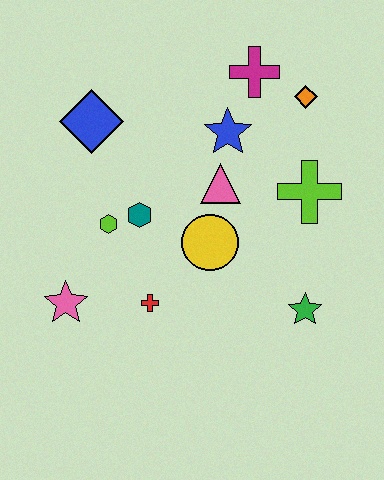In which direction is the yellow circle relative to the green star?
The yellow circle is to the left of the green star.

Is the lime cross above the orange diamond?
No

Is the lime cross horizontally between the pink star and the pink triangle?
No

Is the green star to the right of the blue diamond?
Yes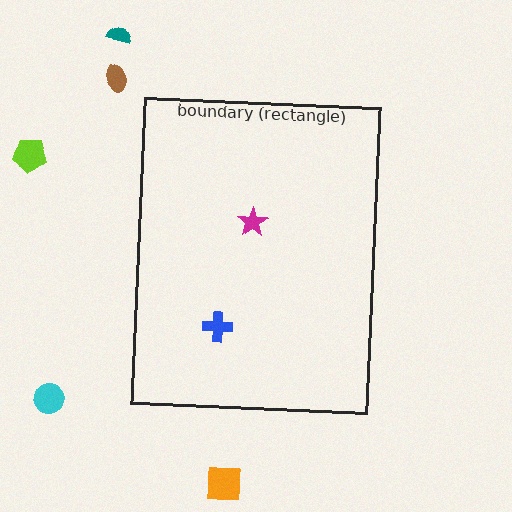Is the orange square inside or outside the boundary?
Outside.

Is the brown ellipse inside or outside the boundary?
Outside.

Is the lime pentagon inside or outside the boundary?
Outside.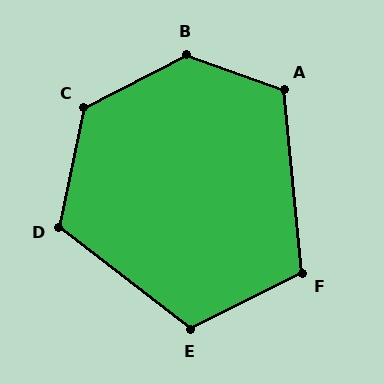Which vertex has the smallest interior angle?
F, at approximately 111 degrees.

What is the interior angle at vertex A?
Approximately 116 degrees (obtuse).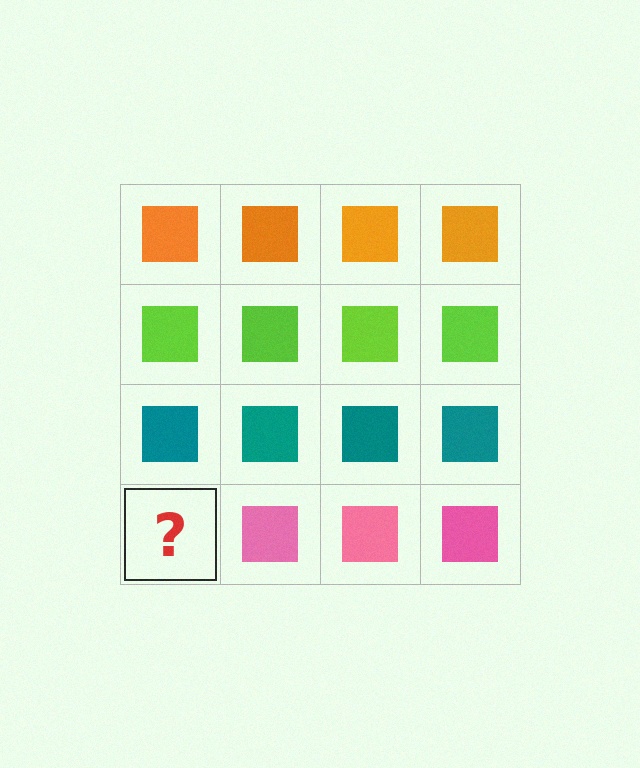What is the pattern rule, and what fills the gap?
The rule is that each row has a consistent color. The gap should be filled with a pink square.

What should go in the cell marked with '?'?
The missing cell should contain a pink square.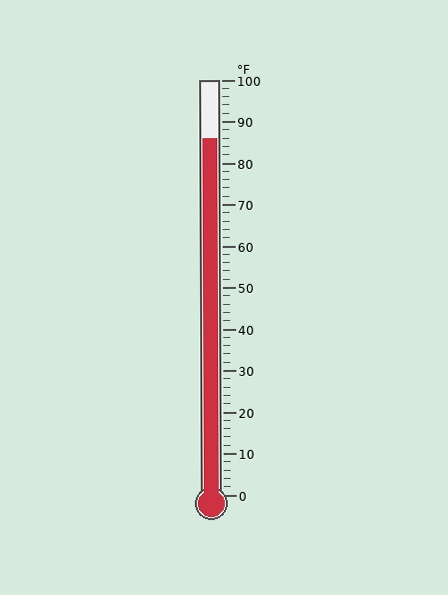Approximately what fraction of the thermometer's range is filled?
The thermometer is filled to approximately 85% of its range.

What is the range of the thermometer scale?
The thermometer scale ranges from 0°F to 100°F.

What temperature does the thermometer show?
The thermometer shows approximately 86°F.